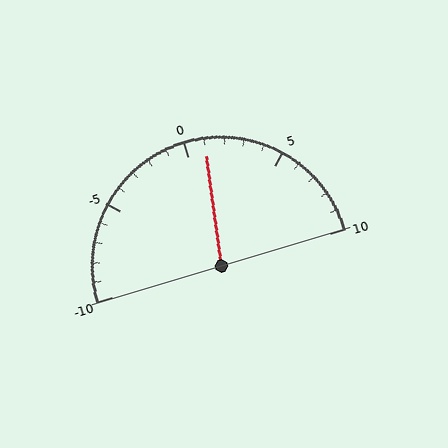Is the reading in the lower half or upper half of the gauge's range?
The reading is in the upper half of the range (-10 to 10).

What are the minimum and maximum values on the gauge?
The gauge ranges from -10 to 10.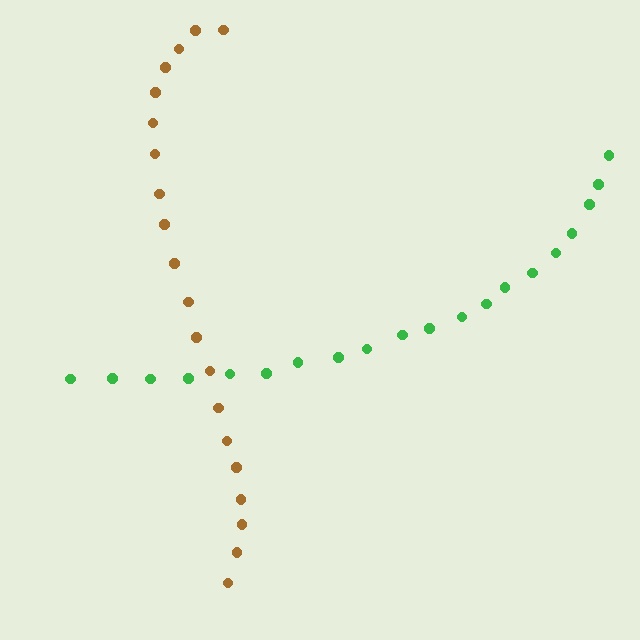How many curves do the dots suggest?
There are 2 distinct paths.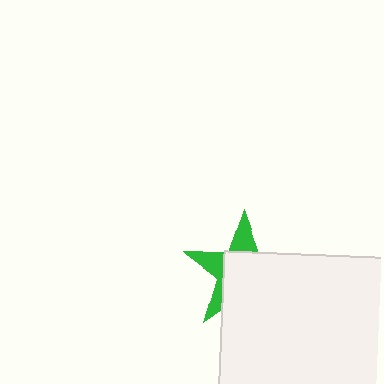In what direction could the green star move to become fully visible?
The green star could move toward the upper-left. That would shift it out from behind the white square entirely.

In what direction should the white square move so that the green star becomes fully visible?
The white square should move toward the lower-right. That is the shortest direction to clear the overlap and leave the green star fully visible.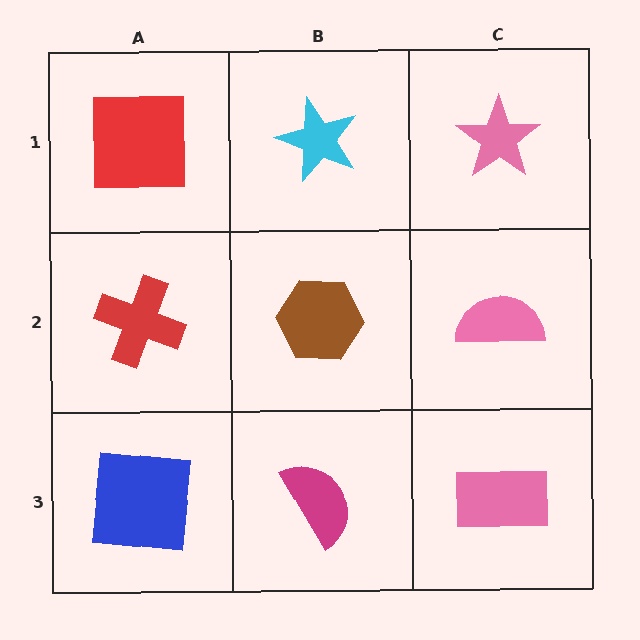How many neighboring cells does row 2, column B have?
4.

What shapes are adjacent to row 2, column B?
A cyan star (row 1, column B), a magenta semicircle (row 3, column B), a red cross (row 2, column A), a pink semicircle (row 2, column C).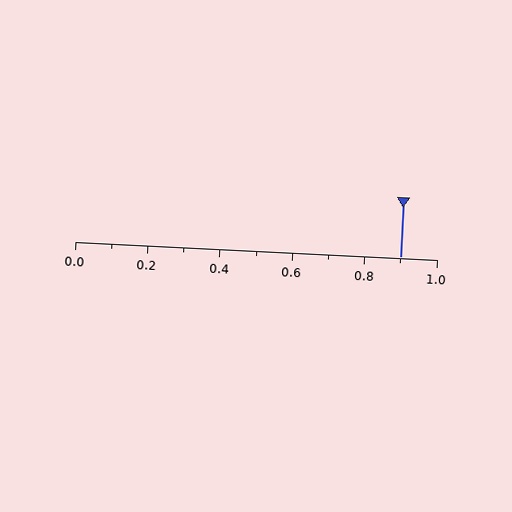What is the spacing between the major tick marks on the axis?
The major ticks are spaced 0.2 apart.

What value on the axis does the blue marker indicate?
The marker indicates approximately 0.9.